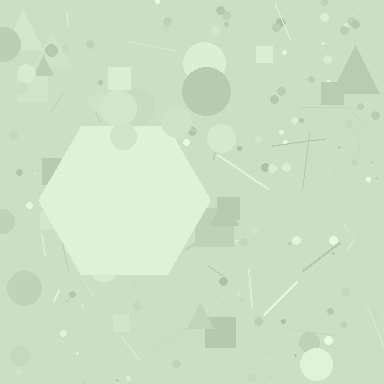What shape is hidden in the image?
A hexagon is hidden in the image.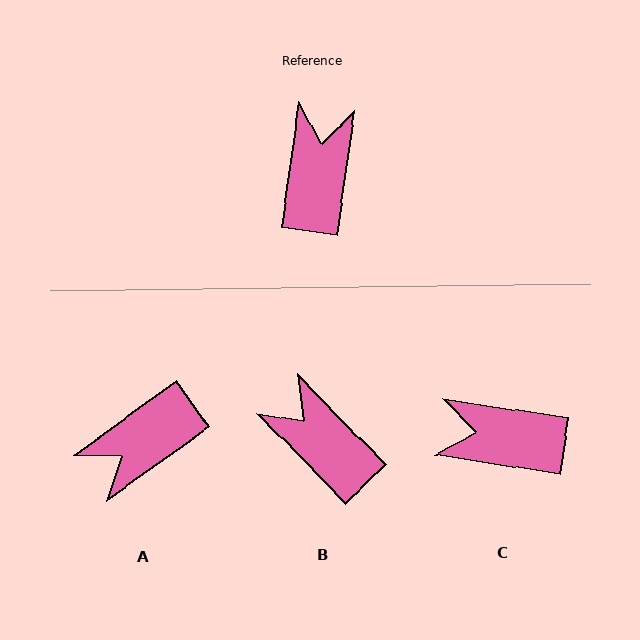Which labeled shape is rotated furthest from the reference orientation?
A, about 134 degrees away.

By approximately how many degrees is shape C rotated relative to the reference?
Approximately 89 degrees counter-clockwise.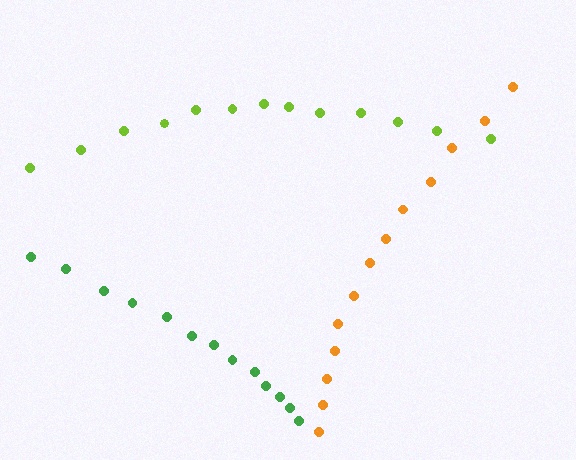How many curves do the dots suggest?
There are 3 distinct paths.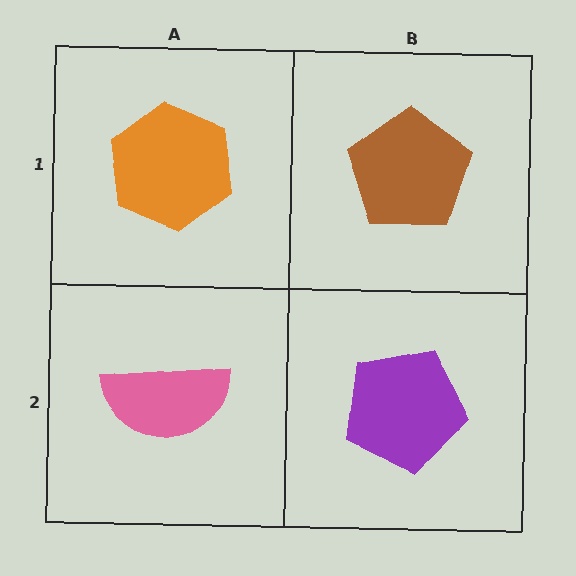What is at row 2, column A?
A pink semicircle.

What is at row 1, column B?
A brown pentagon.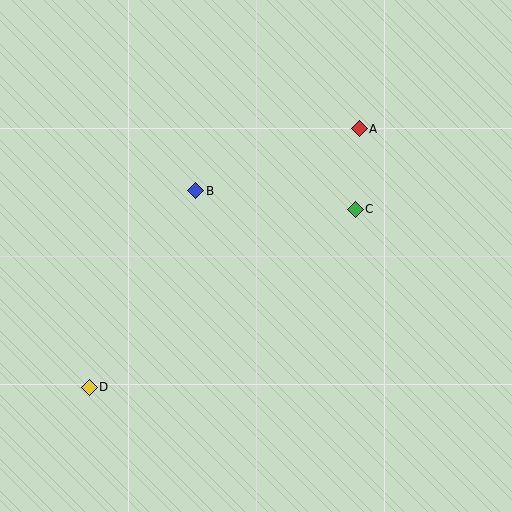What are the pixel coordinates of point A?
Point A is at (359, 129).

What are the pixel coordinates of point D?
Point D is at (89, 387).